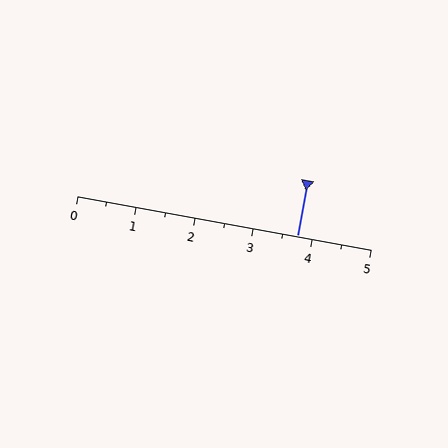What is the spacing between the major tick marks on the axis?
The major ticks are spaced 1 apart.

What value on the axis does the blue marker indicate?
The marker indicates approximately 3.8.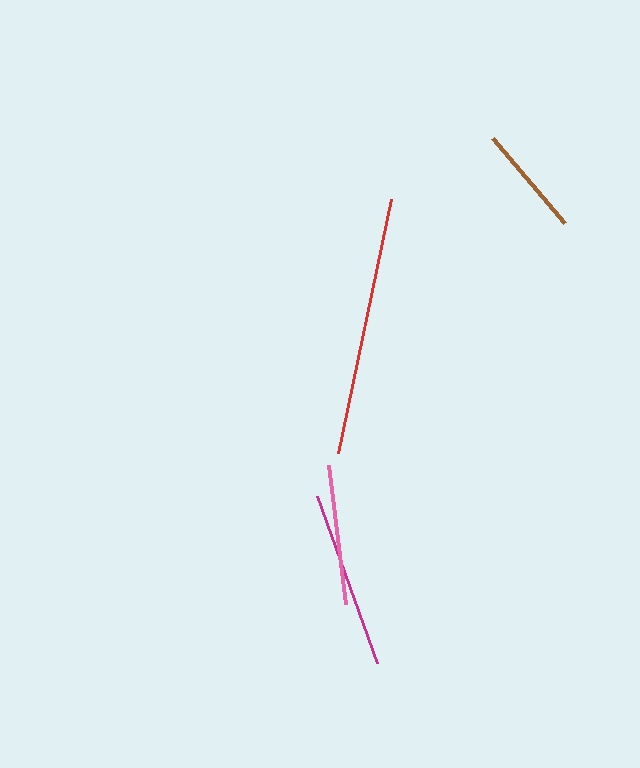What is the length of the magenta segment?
The magenta segment is approximately 177 pixels long.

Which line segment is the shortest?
The brown line is the shortest at approximately 112 pixels.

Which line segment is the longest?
The red line is the longest at approximately 260 pixels.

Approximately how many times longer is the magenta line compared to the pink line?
The magenta line is approximately 1.3 times the length of the pink line.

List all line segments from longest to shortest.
From longest to shortest: red, magenta, pink, brown.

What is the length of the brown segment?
The brown segment is approximately 112 pixels long.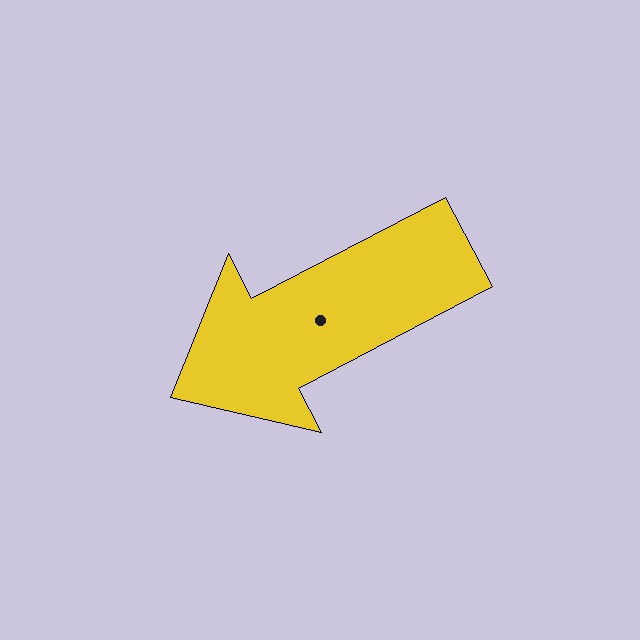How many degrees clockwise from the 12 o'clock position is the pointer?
Approximately 242 degrees.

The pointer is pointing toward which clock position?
Roughly 8 o'clock.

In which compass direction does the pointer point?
Southwest.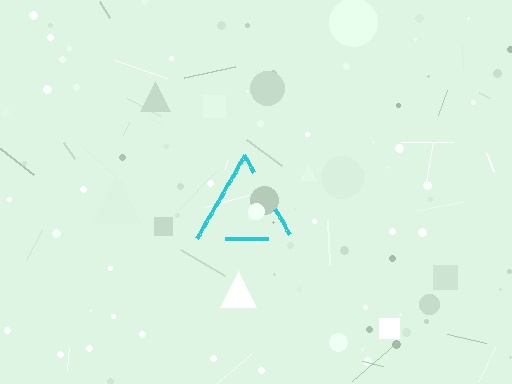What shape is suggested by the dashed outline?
The dashed outline suggests a triangle.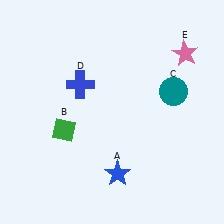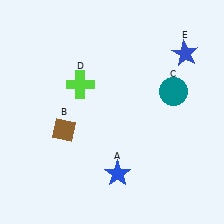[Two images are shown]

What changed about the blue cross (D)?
In Image 1, D is blue. In Image 2, it changed to lime.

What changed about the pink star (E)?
In Image 1, E is pink. In Image 2, it changed to blue.